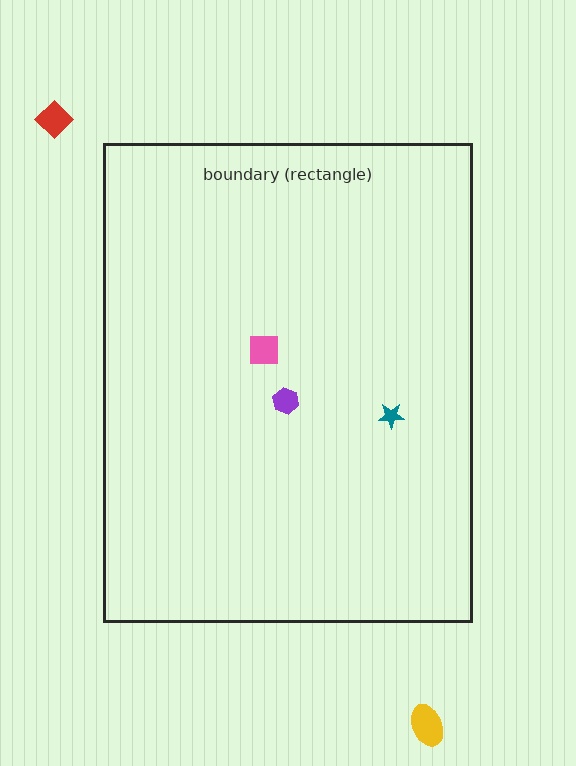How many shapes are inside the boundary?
3 inside, 2 outside.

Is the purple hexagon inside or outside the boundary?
Inside.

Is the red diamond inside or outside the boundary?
Outside.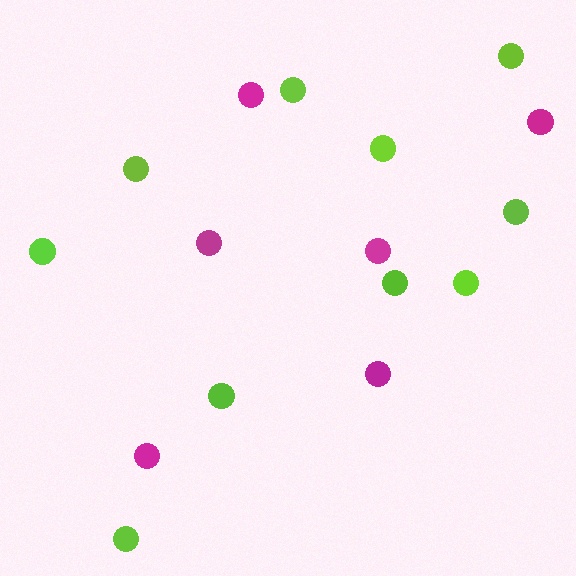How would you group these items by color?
There are 2 groups: one group of magenta circles (6) and one group of lime circles (10).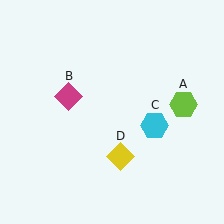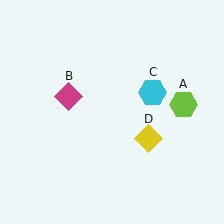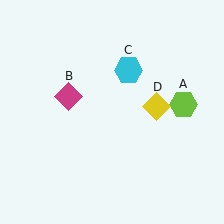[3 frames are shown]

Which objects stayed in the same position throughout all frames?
Lime hexagon (object A) and magenta diamond (object B) remained stationary.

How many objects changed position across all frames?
2 objects changed position: cyan hexagon (object C), yellow diamond (object D).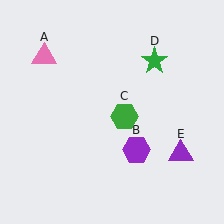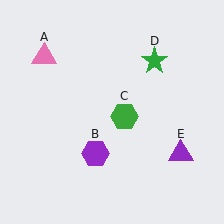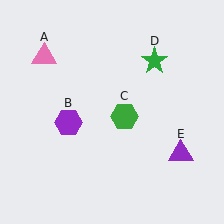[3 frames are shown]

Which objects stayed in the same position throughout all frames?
Pink triangle (object A) and green hexagon (object C) and green star (object D) and purple triangle (object E) remained stationary.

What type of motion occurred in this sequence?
The purple hexagon (object B) rotated clockwise around the center of the scene.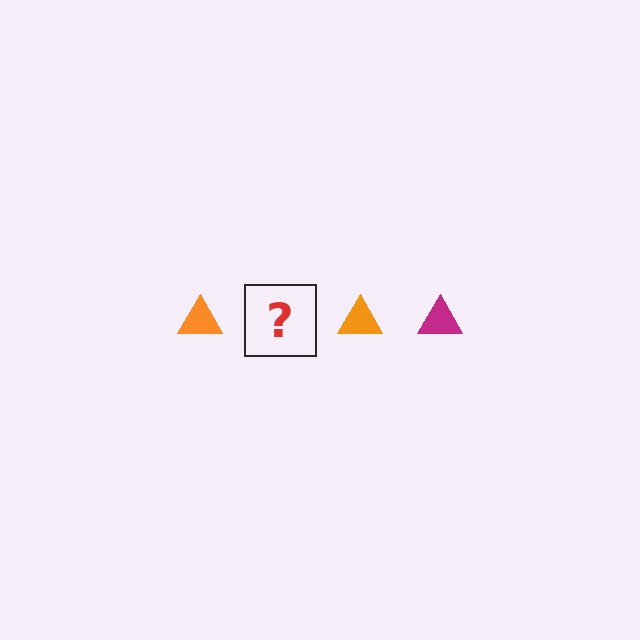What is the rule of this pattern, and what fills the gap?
The rule is that the pattern cycles through orange, magenta triangles. The gap should be filled with a magenta triangle.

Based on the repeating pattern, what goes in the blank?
The blank should be a magenta triangle.